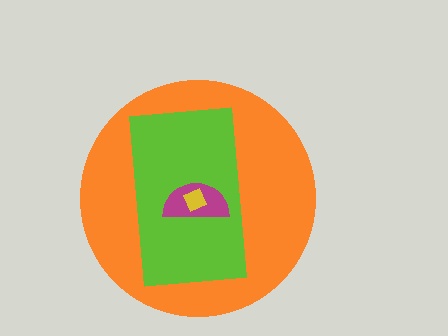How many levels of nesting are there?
4.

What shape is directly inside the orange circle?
The lime rectangle.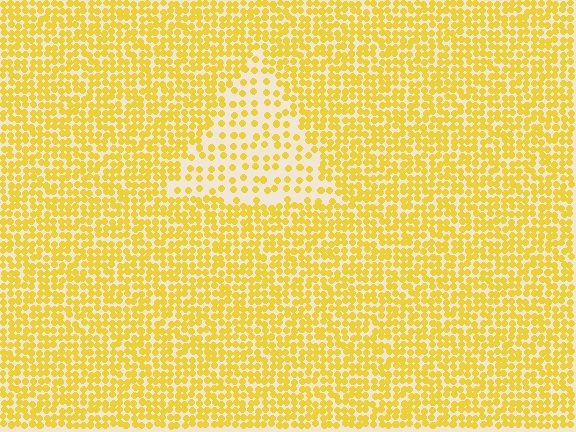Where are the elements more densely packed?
The elements are more densely packed outside the triangle boundary.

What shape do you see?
I see a triangle.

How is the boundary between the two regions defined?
The boundary is defined by a change in element density (approximately 2.2x ratio). All elements are the same color, size, and shape.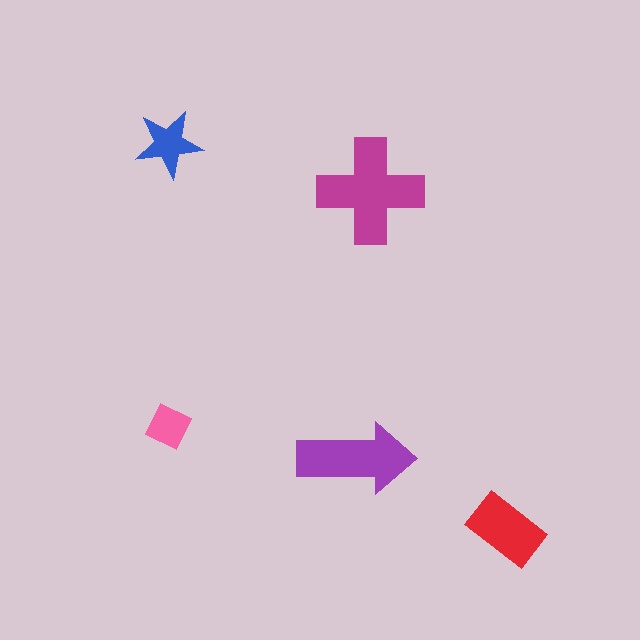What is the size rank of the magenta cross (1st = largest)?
1st.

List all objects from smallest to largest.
The pink square, the blue star, the red rectangle, the purple arrow, the magenta cross.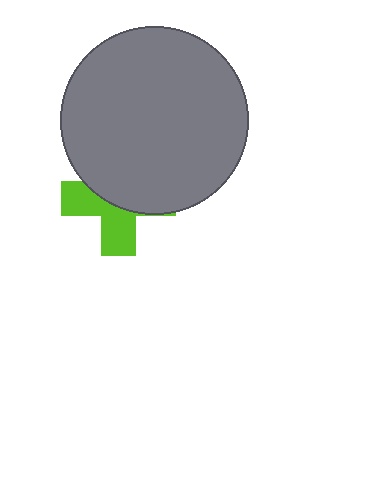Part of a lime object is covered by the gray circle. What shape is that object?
It is a cross.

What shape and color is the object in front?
The object in front is a gray circle.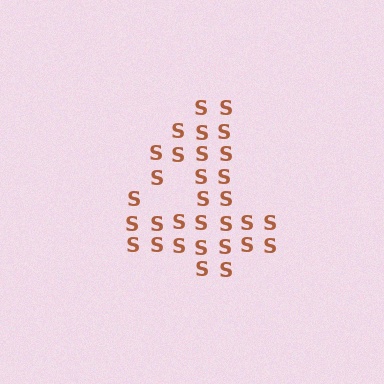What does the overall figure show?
The overall figure shows the digit 4.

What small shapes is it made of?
It is made of small letter S's.